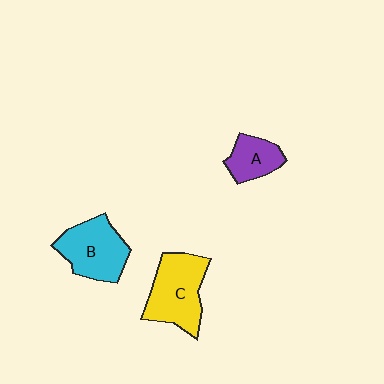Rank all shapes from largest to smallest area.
From largest to smallest: C (yellow), B (cyan), A (purple).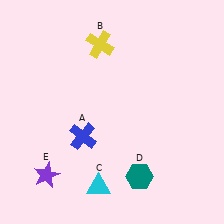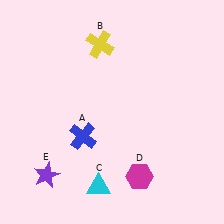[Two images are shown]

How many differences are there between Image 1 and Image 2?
There is 1 difference between the two images.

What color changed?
The hexagon (D) changed from teal in Image 1 to magenta in Image 2.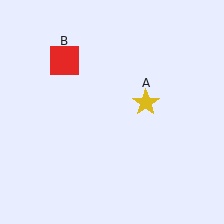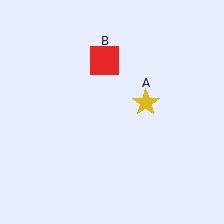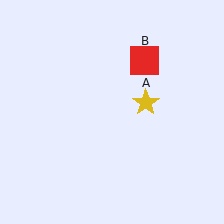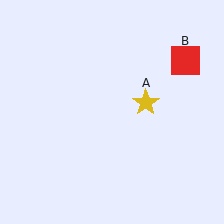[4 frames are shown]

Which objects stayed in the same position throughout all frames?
Yellow star (object A) remained stationary.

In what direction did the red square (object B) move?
The red square (object B) moved right.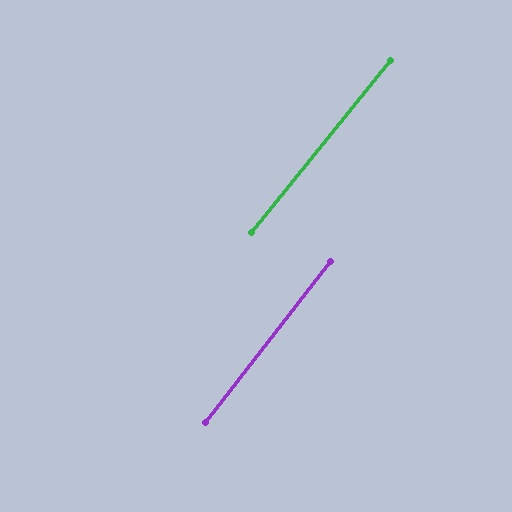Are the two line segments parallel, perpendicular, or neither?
Parallel — their directions differ by only 1.1°.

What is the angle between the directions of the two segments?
Approximately 1 degree.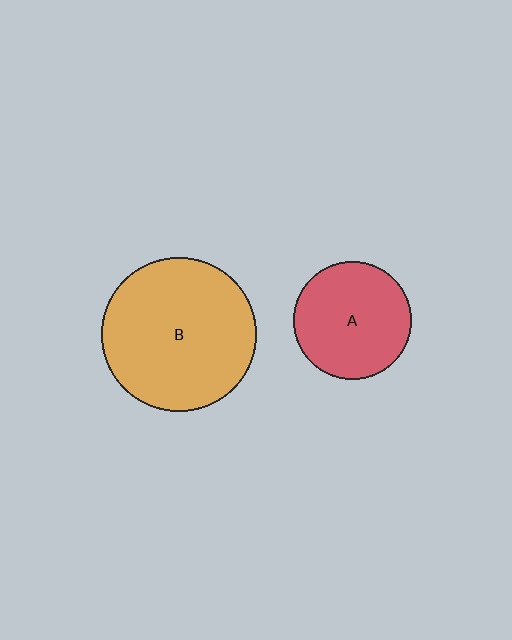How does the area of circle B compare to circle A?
Approximately 1.7 times.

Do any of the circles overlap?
No, none of the circles overlap.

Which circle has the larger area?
Circle B (orange).